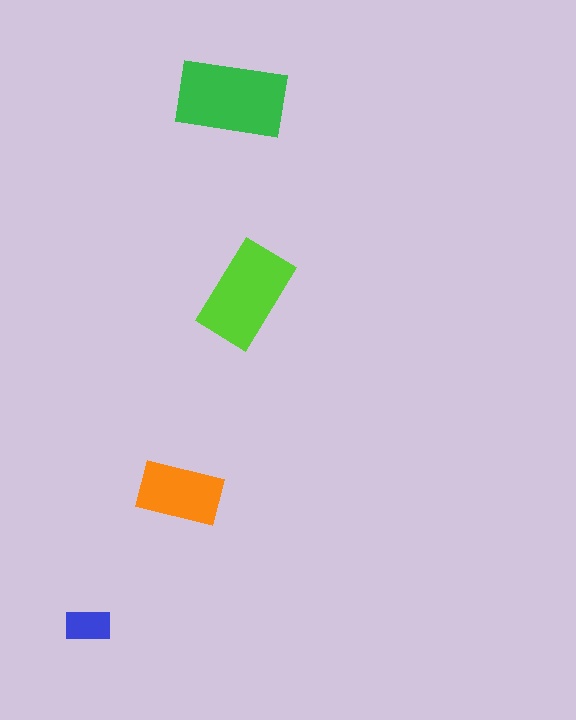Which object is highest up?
The green rectangle is topmost.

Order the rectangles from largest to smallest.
the green one, the lime one, the orange one, the blue one.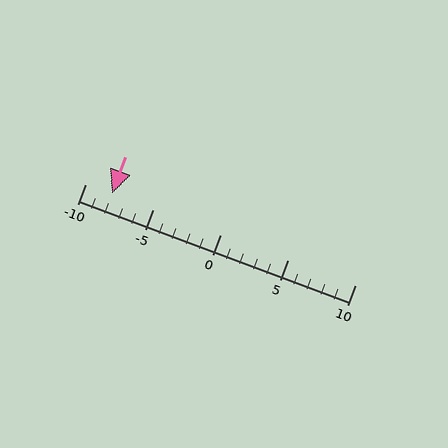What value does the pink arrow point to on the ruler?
The pink arrow points to approximately -8.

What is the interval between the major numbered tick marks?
The major tick marks are spaced 5 units apart.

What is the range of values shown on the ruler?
The ruler shows values from -10 to 10.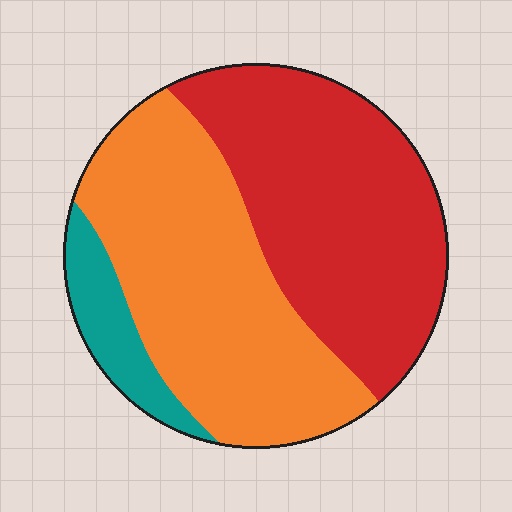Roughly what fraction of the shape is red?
Red covers 45% of the shape.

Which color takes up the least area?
Teal, at roughly 10%.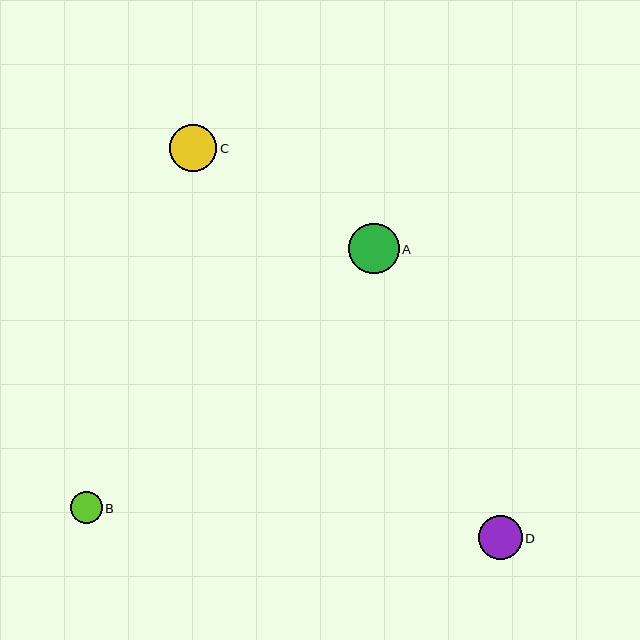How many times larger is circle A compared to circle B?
Circle A is approximately 1.6 times the size of circle B.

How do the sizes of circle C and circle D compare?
Circle C and circle D are approximately the same size.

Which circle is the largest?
Circle A is the largest with a size of approximately 51 pixels.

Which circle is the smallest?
Circle B is the smallest with a size of approximately 32 pixels.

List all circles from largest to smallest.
From largest to smallest: A, C, D, B.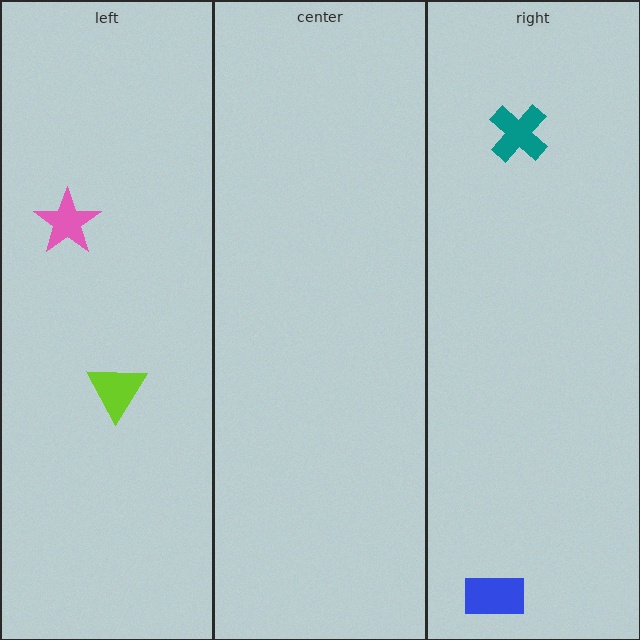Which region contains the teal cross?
The right region.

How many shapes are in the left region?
2.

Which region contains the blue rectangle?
The right region.